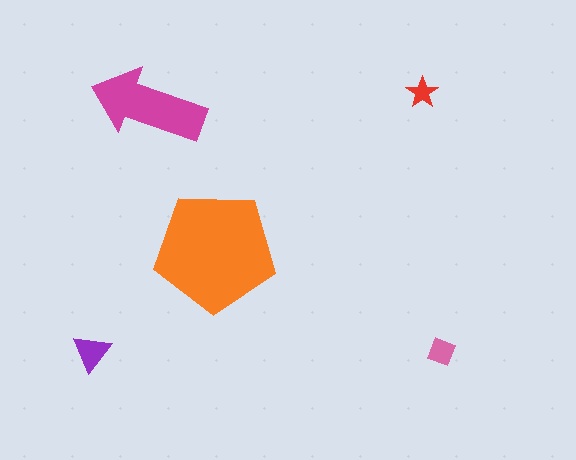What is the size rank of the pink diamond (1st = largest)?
4th.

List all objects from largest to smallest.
The orange pentagon, the magenta arrow, the purple triangle, the pink diamond, the red star.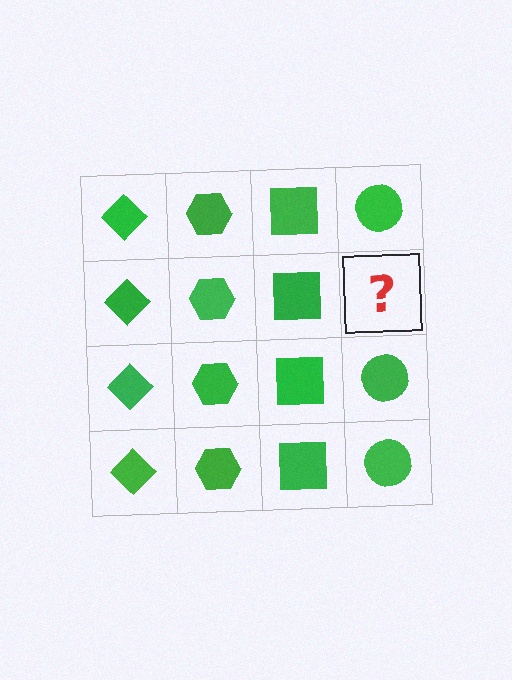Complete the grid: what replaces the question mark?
The question mark should be replaced with a green circle.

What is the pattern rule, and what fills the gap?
The rule is that each column has a consistent shape. The gap should be filled with a green circle.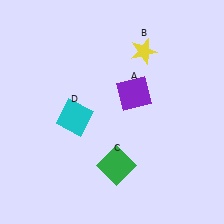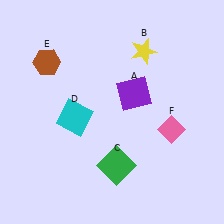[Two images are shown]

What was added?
A brown hexagon (E), a pink diamond (F) were added in Image 2.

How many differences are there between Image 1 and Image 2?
There are 2 differences between the two images.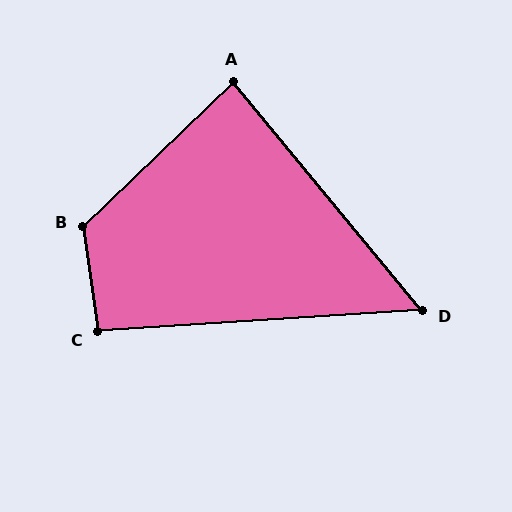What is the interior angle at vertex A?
Approximately 86 degrees (approximately right).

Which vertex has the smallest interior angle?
D, at approximately 54 degrees.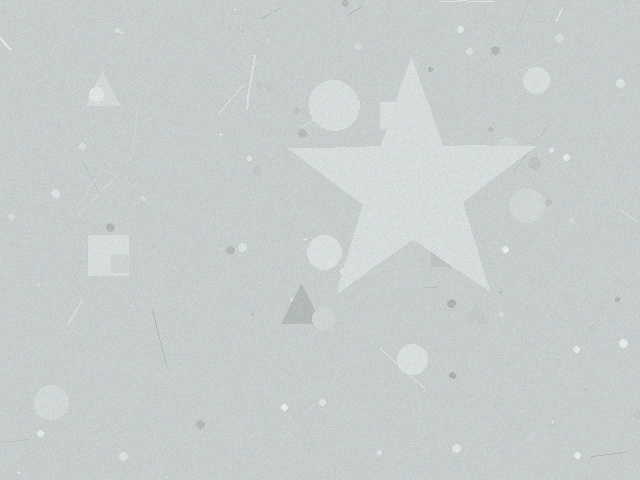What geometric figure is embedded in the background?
A star is embedded in the background.